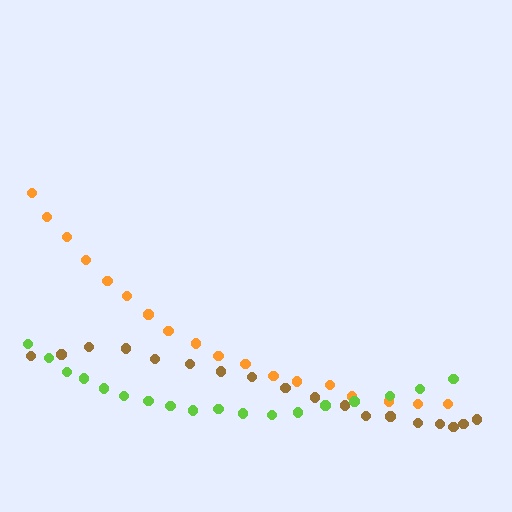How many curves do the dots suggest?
There are 3 distinct paths.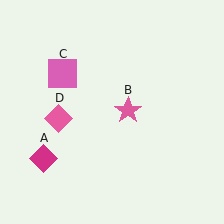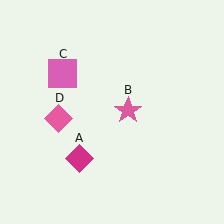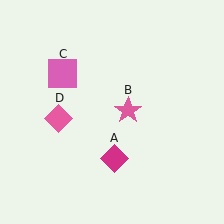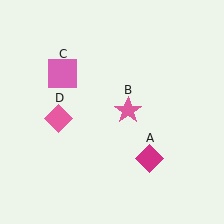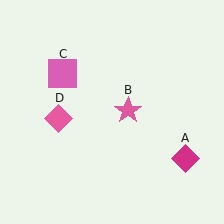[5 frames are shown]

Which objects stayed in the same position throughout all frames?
Pink star (object B) and pink square (object C) and pink diamond (object D) remained stationary.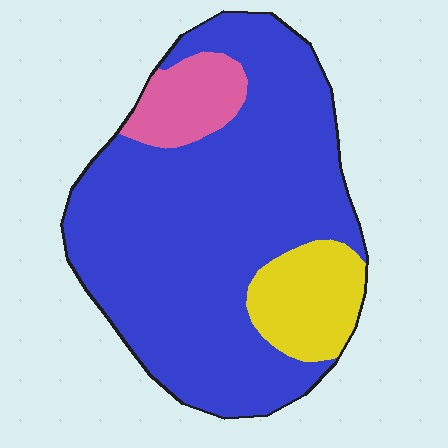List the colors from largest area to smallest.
From largest to smallest: blue, yellow, pink.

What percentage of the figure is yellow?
Yellow covers roughly 15% of the figure.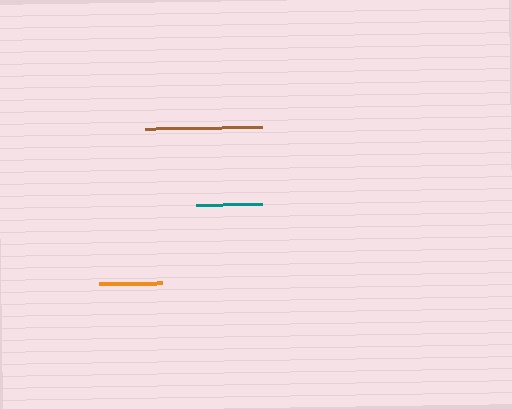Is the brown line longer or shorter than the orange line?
The brown line is longer than the orange line.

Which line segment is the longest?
The brown line is the longest at approximately 117 pixels.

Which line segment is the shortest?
The orange line is the shortest at approximately 63 pixels.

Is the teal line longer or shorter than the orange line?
The teal line is longer than the orange line.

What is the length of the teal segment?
The teal segment is approximately 66 pixels long.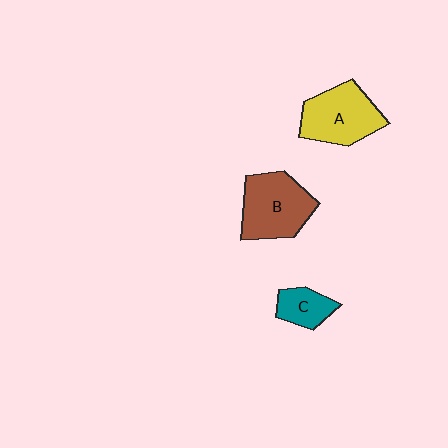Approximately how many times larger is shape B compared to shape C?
Approximately 2.2 times.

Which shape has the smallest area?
Shape C (teal).